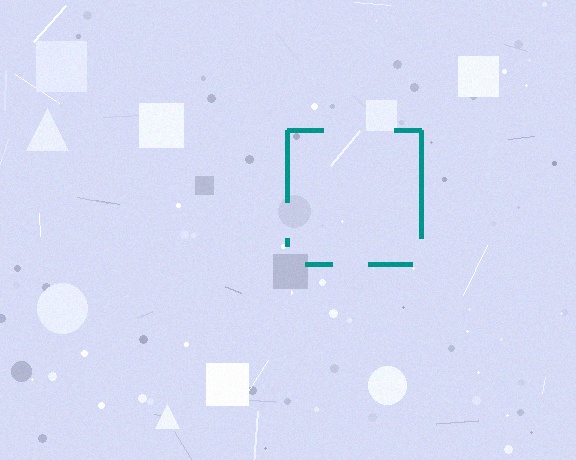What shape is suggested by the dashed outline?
The dashed outline suggests a square.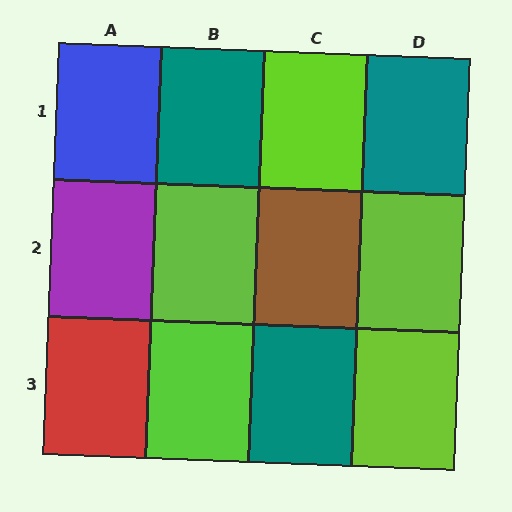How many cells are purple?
1 cell is purple.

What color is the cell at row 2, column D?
Lime.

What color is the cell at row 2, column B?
Lime.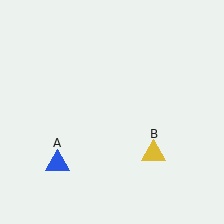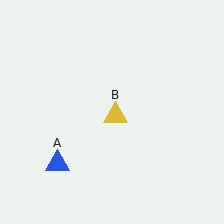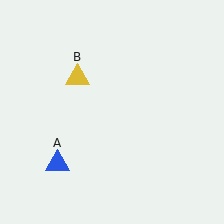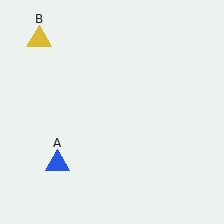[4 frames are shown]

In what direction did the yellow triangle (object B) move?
The yellow triangle (object B) moved up and to the left.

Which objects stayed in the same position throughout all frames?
Blue triangle (object A) remained stationary.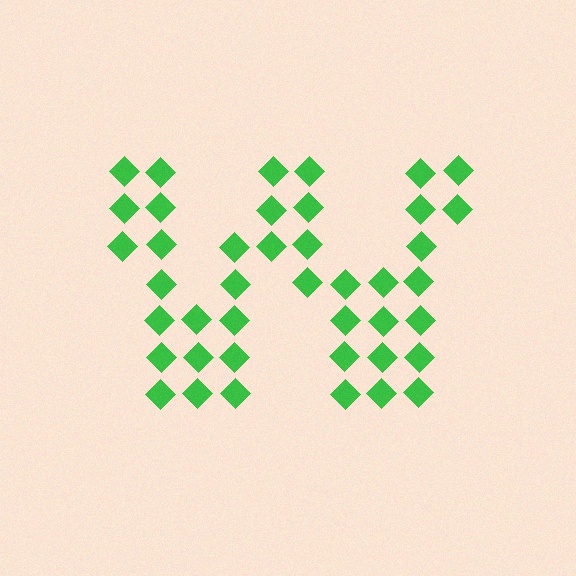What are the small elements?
The small elements are diamonds.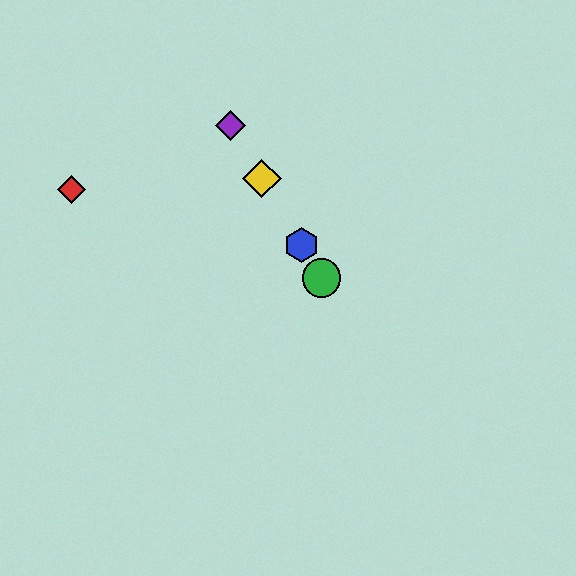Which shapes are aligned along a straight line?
The blue hexagon, the green circle, the yellow diamond, the purple diamond are aligned along a straight line.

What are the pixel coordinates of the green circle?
The green circle is at (321, 278).